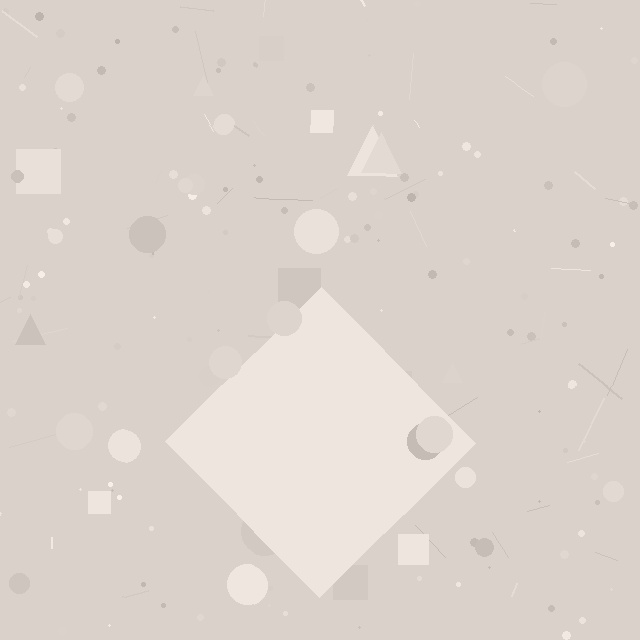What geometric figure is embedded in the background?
A diamond is embedded in the background.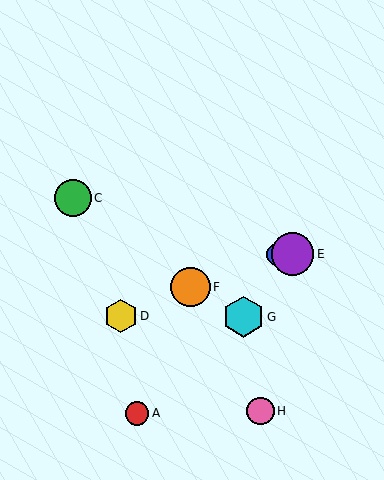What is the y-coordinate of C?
Object C is at y≈198.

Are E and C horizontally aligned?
No, E is at y≈254 and C is at y≈198.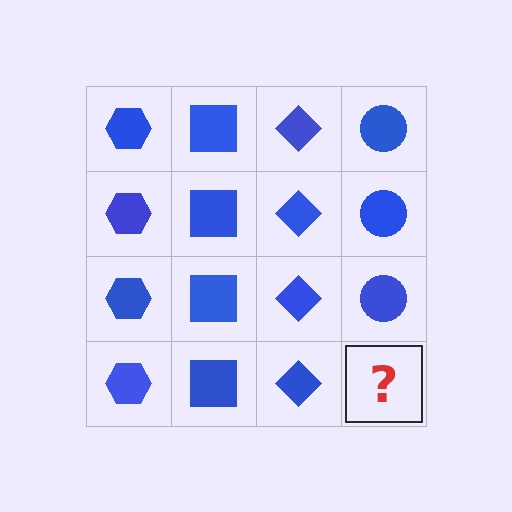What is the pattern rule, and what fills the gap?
The rule is that each column has a consistent shape. The gap should be filled with a blue circle.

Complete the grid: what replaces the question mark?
The question mark should be replaced with a blue circle.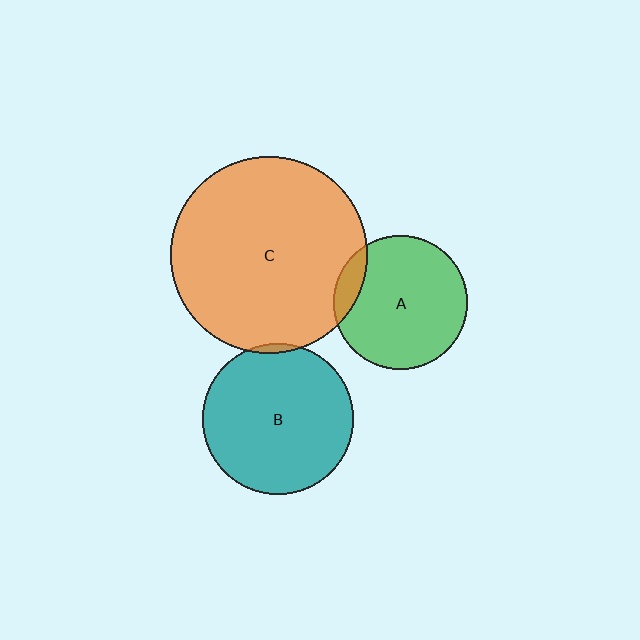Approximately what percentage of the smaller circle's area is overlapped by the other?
Approximately 10%.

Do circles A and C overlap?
Yes.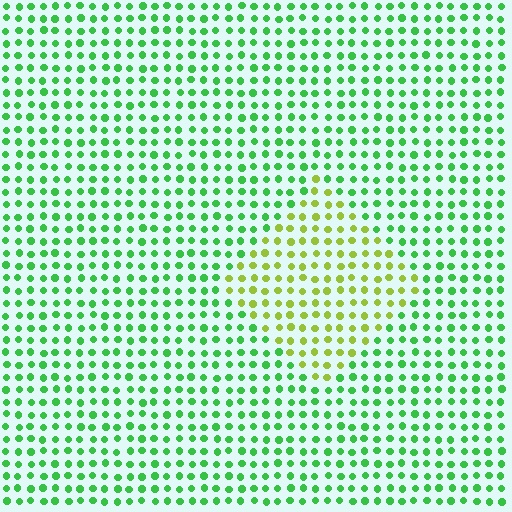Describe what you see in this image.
The image is filled with small green elements in a uniform arrangement. A diamond-shaped region is visible where the elements are tinted to a slightly different hue, forming a subtle color boundary.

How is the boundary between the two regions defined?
The boundary is defined purely by a slight shift in hue (about 46 degrees). Spacing, size, and orientation are identical on both sides.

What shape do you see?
I see a diamond.